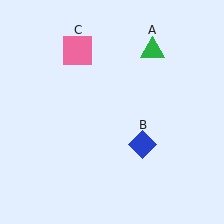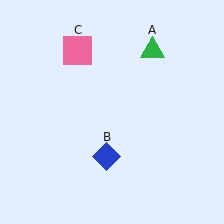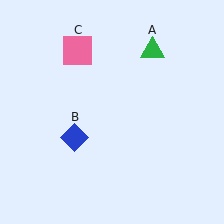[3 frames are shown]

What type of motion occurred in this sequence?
The blue diamond (object B) rotated clockwise around the center of the scene.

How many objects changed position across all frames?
1 object changed position: blue diamond (object B).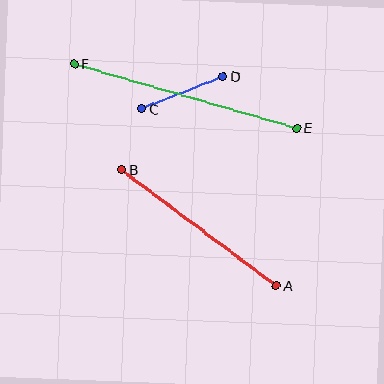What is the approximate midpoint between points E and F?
The midpoint is at approximately (185, 96) pixels.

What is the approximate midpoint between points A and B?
The midpoint is at approximately (199, 227) pixels.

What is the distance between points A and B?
The distance is approximately 194 pixels.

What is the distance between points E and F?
The distance is approximately 232 pixels.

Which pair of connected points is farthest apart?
Points E and F are farthest apart.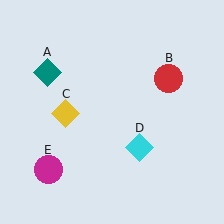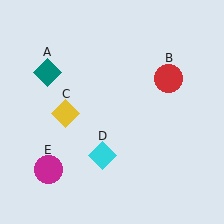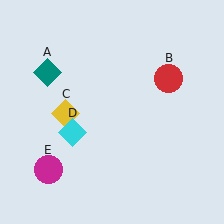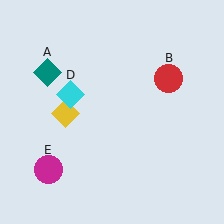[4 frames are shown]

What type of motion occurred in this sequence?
The cyan diamond (object D) rotated clockwise around the center of the scene.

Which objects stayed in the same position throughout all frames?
Teal diamond (object A) and red circle (object B) and yellow diamond (object C) and magenta circle (object E) remained stationary.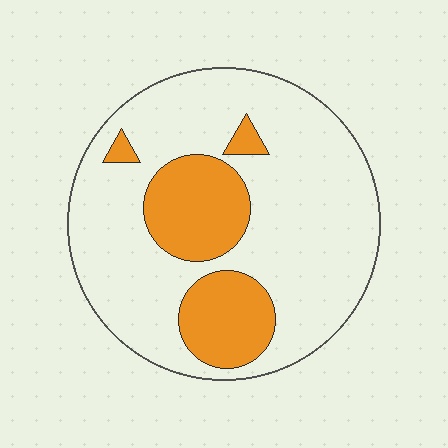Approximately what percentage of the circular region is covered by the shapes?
Approximately 25%.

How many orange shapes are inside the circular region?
4.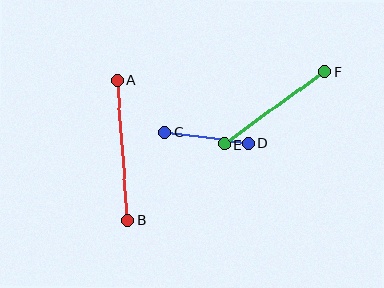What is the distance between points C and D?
The distance is approximately 84 pixels.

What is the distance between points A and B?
The distance is approximately 141 pixels.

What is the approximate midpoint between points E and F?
The midpoint is at approximately (275, 108) pixels.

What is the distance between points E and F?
The distance is approximately 124 pixels.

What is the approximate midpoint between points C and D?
The midpoint is at approximately (206, 137) pixels.